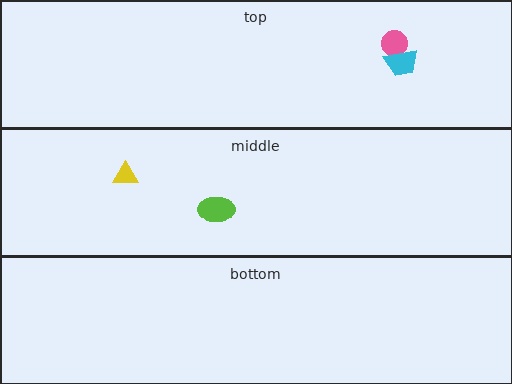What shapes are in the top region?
The pink circle, the cyan trapezoid.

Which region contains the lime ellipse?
The middle region.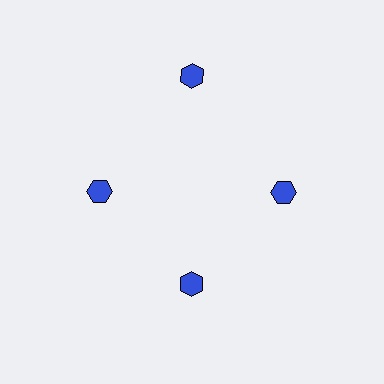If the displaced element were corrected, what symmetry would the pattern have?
It would have 4-fold rotational symmetry — the pattern would map onto itself every 90 degrees.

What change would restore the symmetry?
The symmetry would be restored by moving it inward, back onto the ring so that all 4 hexagons sit at equal angles and equal distance from the center.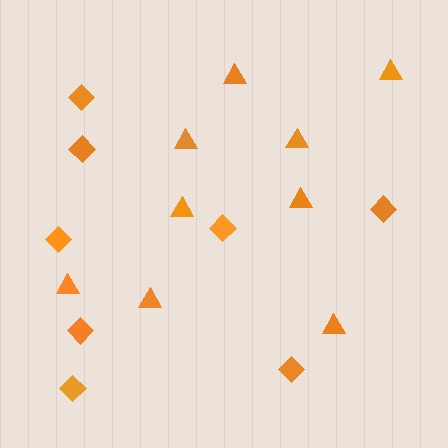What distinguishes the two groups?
There are 2 groups: one group of diamonds (8) and one group of triangles (9).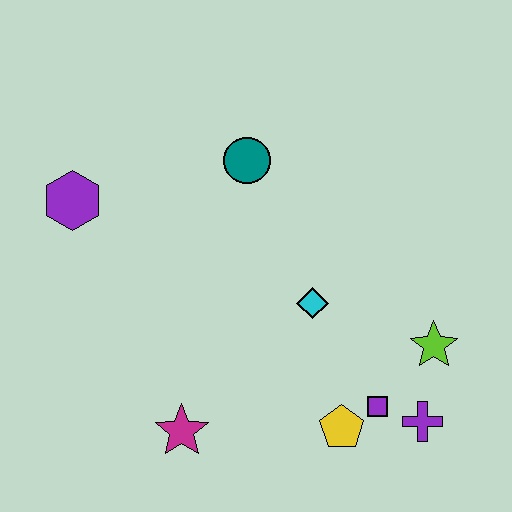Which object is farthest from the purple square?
The purple hexagon is farthest from the purple square.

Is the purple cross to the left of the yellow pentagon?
No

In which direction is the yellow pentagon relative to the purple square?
The yellow pentagon is to the left of the purple square.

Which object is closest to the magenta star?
The yellow pentagon is closest to the magenta star.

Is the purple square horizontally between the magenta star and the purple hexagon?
No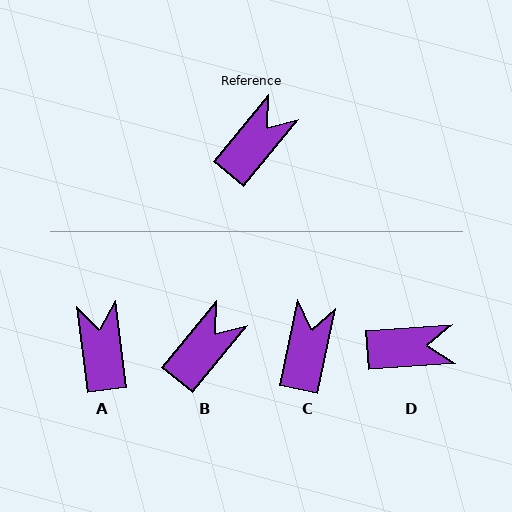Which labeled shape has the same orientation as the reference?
B.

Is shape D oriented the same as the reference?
No, it is off by about 47 degrees.